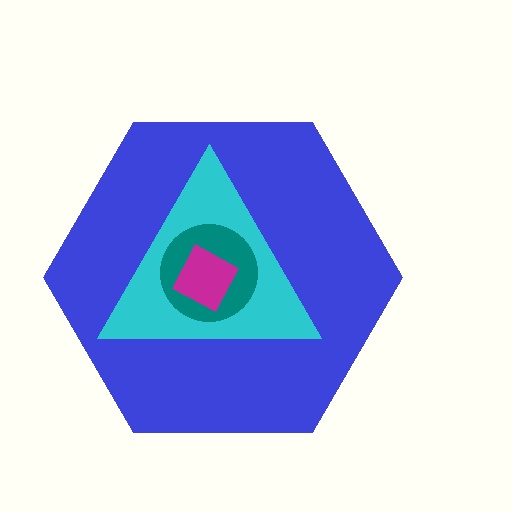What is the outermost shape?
The blue hexagon.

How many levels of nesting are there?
4.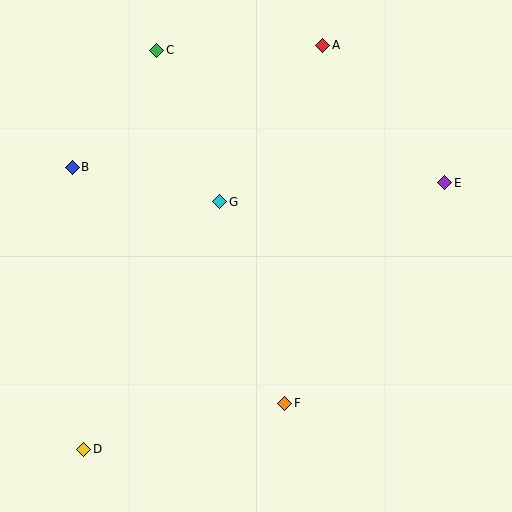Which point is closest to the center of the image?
Point G at (220, 202) is closest to the center.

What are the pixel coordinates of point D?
Point D is at (84, 449).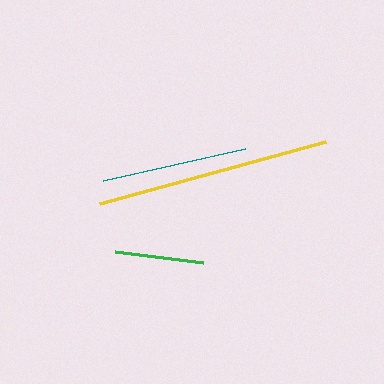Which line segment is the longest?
The yellow line is the longest at approximately 234 pixels.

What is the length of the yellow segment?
The yellow segment is approximately 234 pixels long.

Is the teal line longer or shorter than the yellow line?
The yellow line is longer than the teal line.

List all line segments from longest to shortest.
From longest to shortest: yellow, teal, green.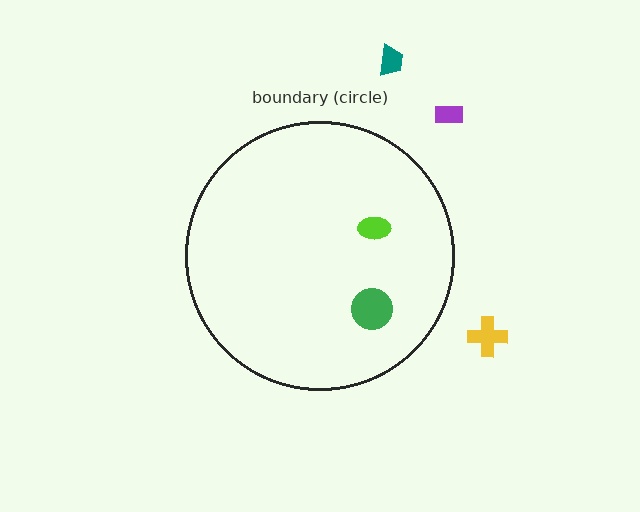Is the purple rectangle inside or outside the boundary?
Outside.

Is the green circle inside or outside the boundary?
Inside.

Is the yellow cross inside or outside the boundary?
Outside.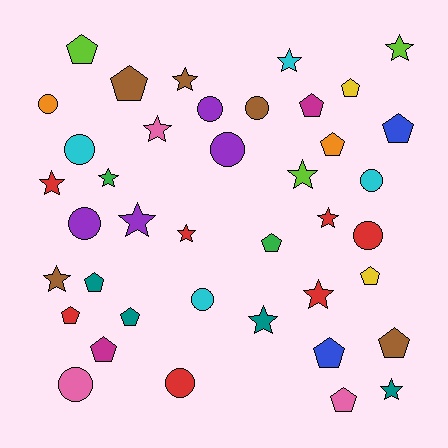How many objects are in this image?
There are 40 objects.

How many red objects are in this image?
There are 7 red objects.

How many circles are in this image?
There are 11 circles.